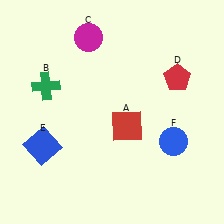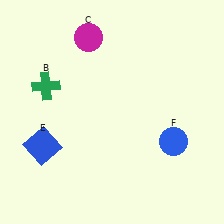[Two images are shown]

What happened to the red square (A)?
The red square (A) was removed in Image 2. It was in the bottom-right area of Image 1.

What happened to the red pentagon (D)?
The red pentagon (D) was removed in Image 2. It was in the top-right area of Image 1.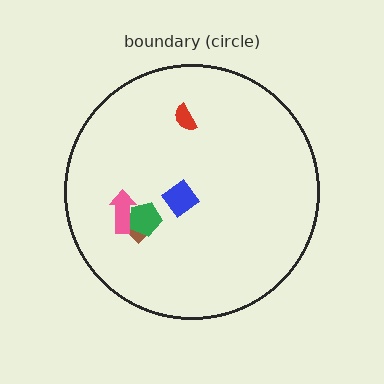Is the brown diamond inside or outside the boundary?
Inside.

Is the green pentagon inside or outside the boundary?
Inside.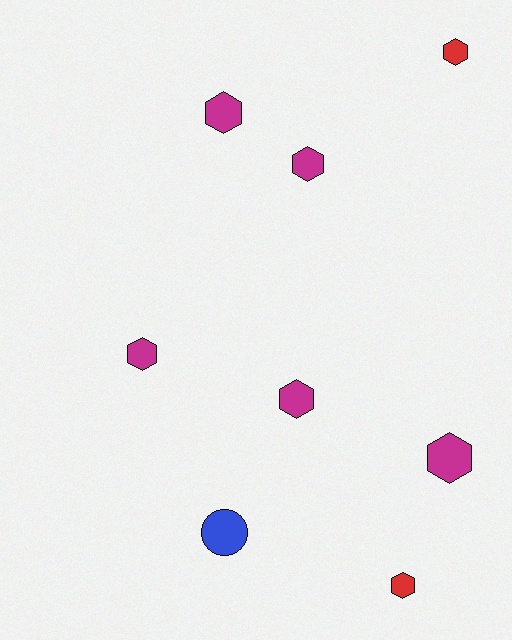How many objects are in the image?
There are 8 objects.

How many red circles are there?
There are no red circles.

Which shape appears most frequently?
Hexagon, with 7 objects.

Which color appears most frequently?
Magenta, with 5 objects.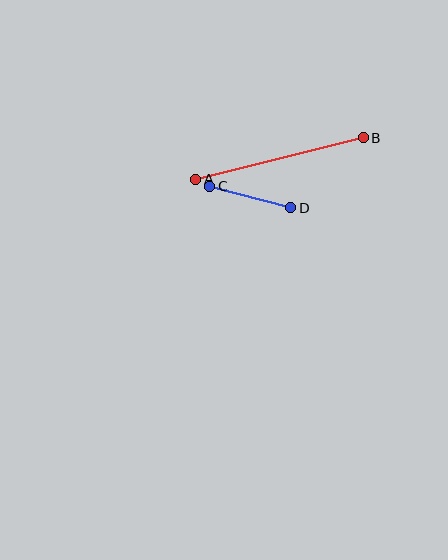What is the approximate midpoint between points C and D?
The midpoint is at approximately (250, 197) pixels.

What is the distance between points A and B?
The distance is approximately 172 pixels.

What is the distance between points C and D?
The distance is approximately 84 pixels.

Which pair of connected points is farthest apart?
Points A and B are farthest apart.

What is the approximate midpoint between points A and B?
The midpoint is at approximately (280, 159) pixels.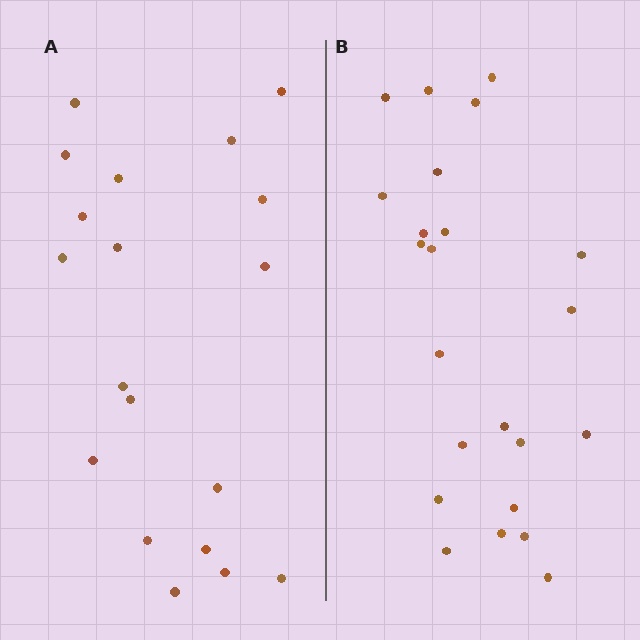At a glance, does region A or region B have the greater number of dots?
Region B (the right region) has more dots.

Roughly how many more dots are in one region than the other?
Region B has about 4 more dots than region A.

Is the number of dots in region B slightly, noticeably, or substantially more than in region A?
Region B has only slightly more — the two regions are fairly close. The ratio is roughly 1.2 to 1.